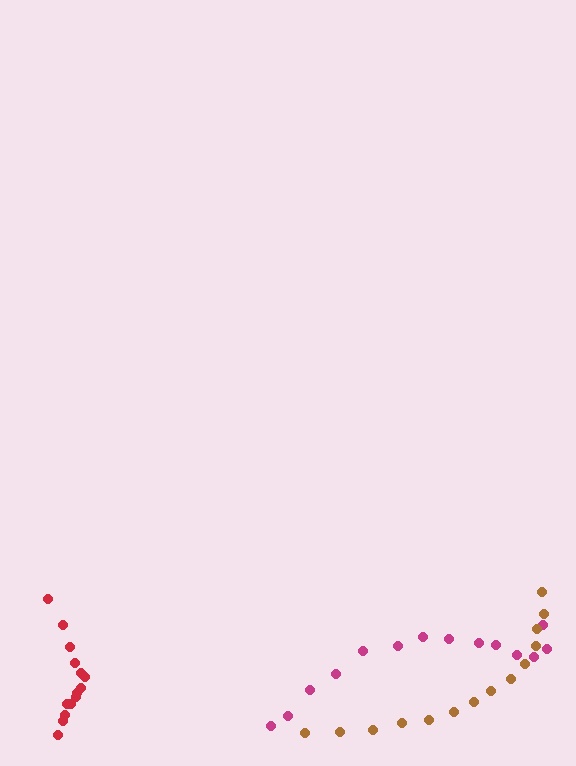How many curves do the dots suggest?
There are 3 distinct paths.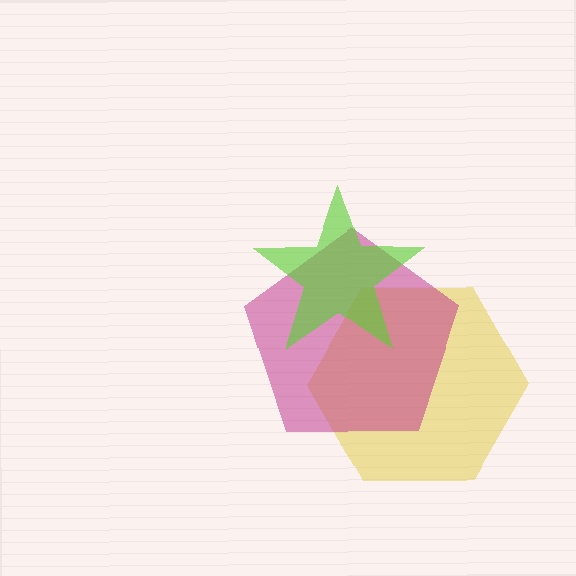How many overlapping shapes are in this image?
There are 3 overlapping shapes in the image.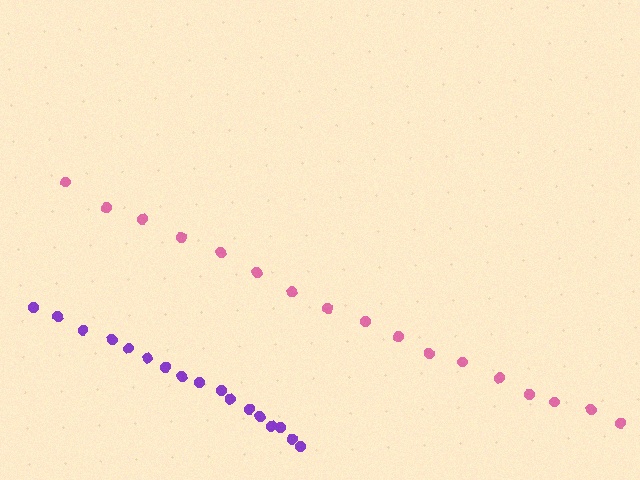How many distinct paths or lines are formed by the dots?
There are 2 distinct paths.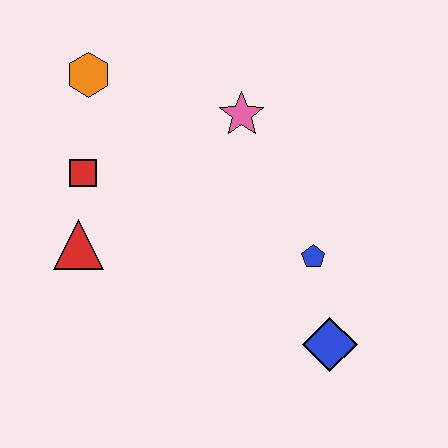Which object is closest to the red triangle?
The red square is closest to the red triangle.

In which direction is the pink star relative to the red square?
The pink star is to the right of the red square.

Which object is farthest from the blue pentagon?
The orange hexagon is farthest from the blue pentagon.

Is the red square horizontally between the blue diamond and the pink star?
No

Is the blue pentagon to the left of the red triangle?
No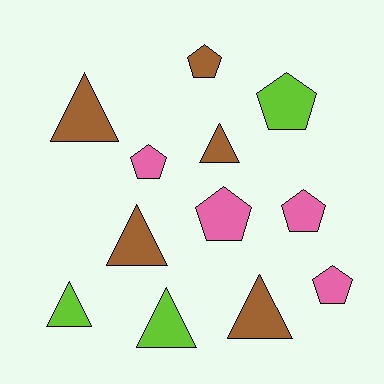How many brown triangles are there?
There are 4 brown triangles.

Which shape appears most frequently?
Pentagon, with 6 objects.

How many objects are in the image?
There are 12 objects.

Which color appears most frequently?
Brown, with 5 objects.